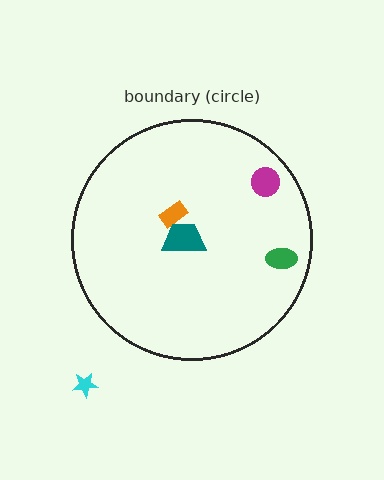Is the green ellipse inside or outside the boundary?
Inside.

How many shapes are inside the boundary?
4 inside, 1 outside.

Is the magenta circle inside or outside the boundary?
Inside.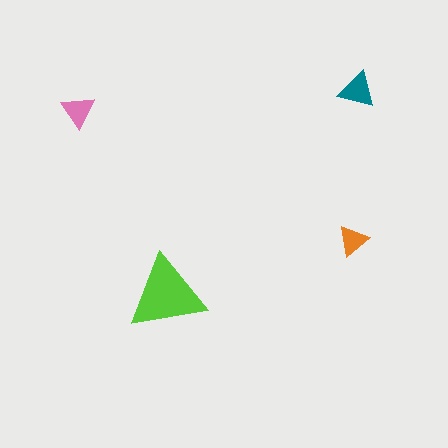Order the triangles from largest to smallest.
the lime one, the teal one, the pink one, the orange one.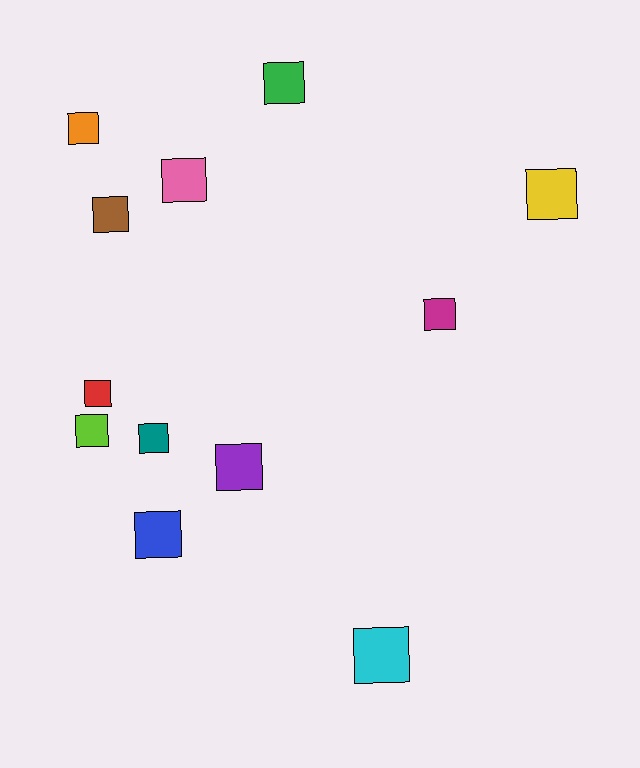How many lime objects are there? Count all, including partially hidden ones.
There is 1 lime object.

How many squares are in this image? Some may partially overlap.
There are 12 squares.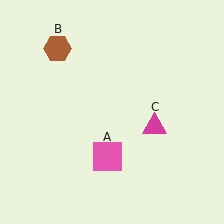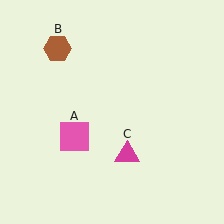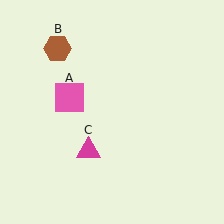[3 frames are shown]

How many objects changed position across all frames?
2 objects changed position: pink square (object A), magenta triangle (object C).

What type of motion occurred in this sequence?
The pink square (object A), magenta triangle (object C) rotated clockwise around the center of the scene.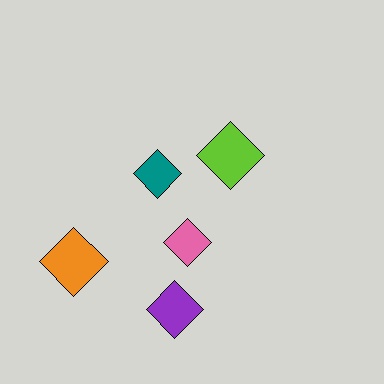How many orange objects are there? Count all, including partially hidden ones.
There is 1 orange object.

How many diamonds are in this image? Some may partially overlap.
There are 5 diamonds.